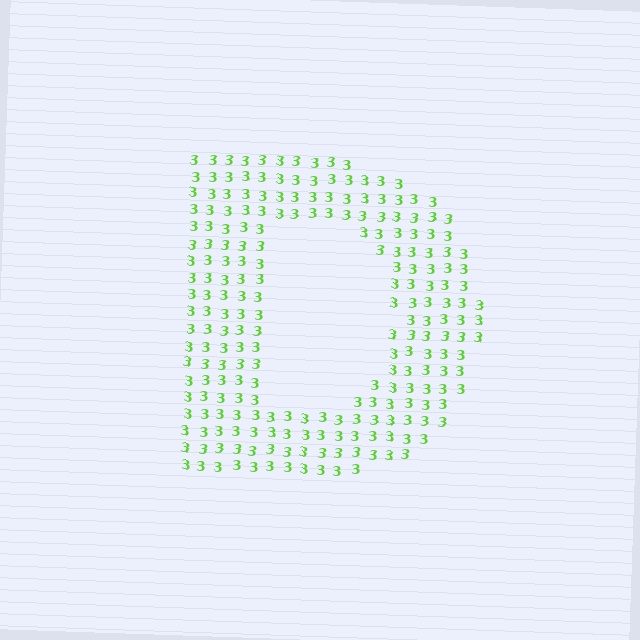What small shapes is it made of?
It is made of small digit 3's.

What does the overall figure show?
The overall figure shows the letter D.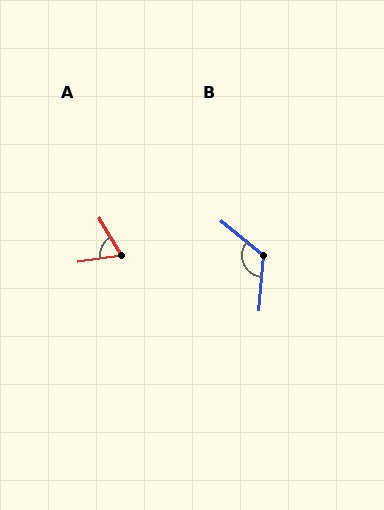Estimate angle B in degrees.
Approximately 124 degrees.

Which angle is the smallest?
A, at approximately 68 degrees.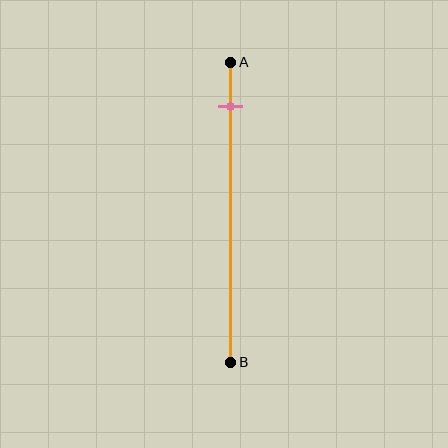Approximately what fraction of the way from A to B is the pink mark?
The pink mark is approximately 15% of the way from A to B.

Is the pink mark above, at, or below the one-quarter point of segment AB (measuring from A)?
The pink mark is above the one-quarter point of segment AB.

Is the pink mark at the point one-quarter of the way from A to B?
No, the mark is at about 15% from A, not at the 25% one-quarter point.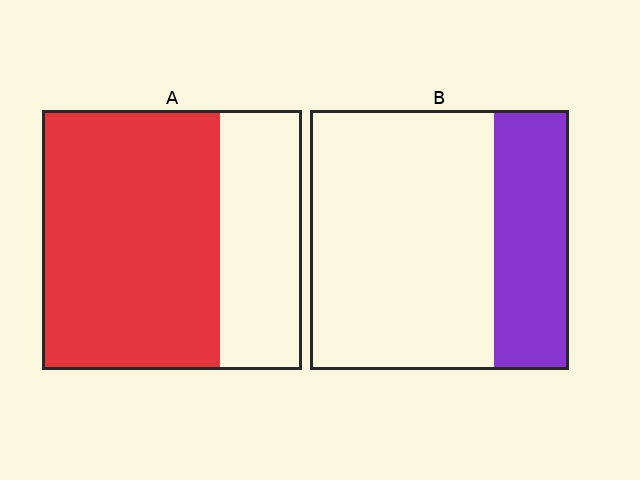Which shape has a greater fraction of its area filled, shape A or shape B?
Shape A.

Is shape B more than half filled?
No.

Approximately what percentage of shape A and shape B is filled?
A is approximately 70% and B is approximately 30%.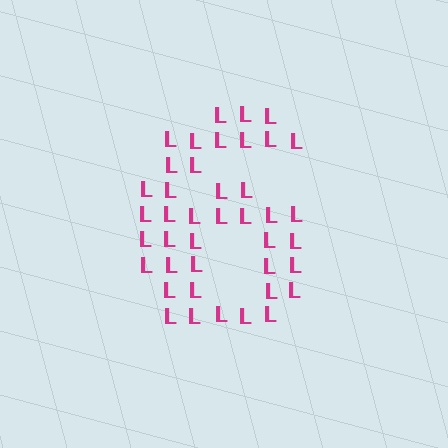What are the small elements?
The small elements are letter L's.